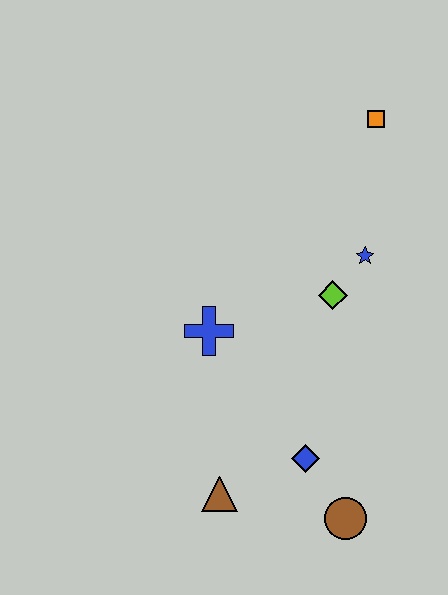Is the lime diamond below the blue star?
Yes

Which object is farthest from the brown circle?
The orange square is farthest from the brown circle.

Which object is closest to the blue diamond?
The brown circle is closest to the blue diamond.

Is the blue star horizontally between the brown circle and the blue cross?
No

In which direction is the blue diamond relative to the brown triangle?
The blue diamond is to the right of the brown triangle.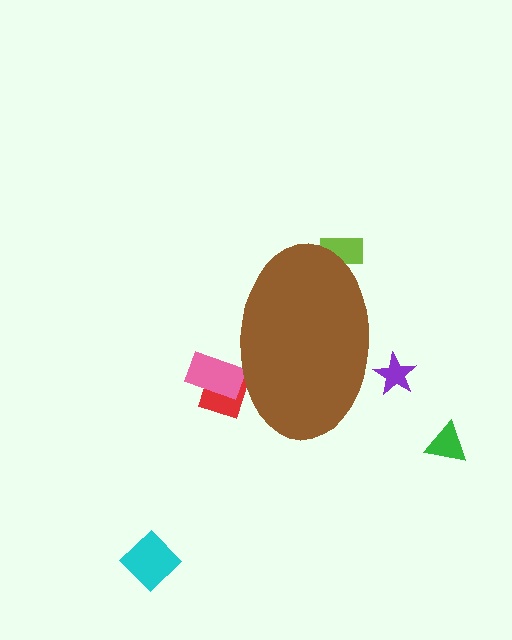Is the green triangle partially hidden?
No, the green triangle is fully visible.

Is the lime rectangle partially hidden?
Yes, the lime rectangle is partially hidden behind the brown ellipse.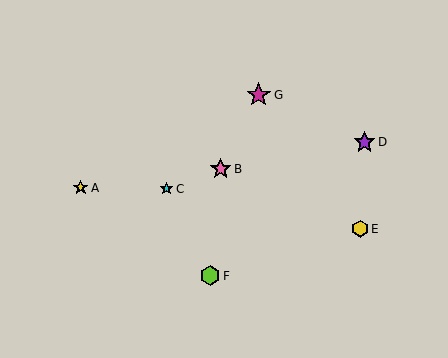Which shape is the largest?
The magenta star (labeled G) is the largest.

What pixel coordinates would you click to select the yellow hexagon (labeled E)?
Click at (360, 229) to select the yellow hexagon E.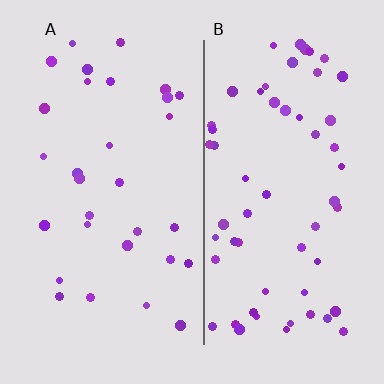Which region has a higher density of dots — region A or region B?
B (the right).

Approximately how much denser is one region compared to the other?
Approximately 1.9× — region B over region A.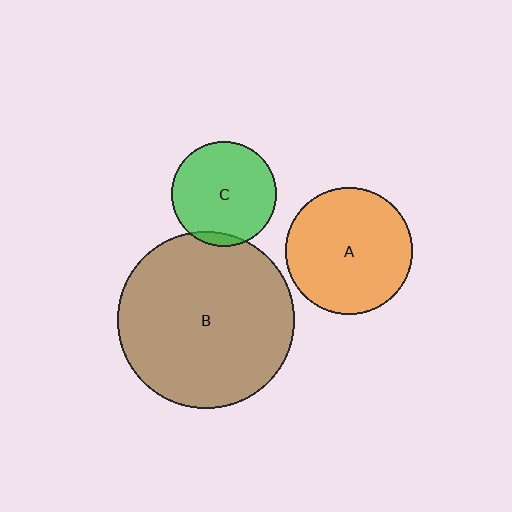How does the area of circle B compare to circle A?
Approximately 2.0 times.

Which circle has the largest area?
Circle B (brown).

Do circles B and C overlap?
Yes.